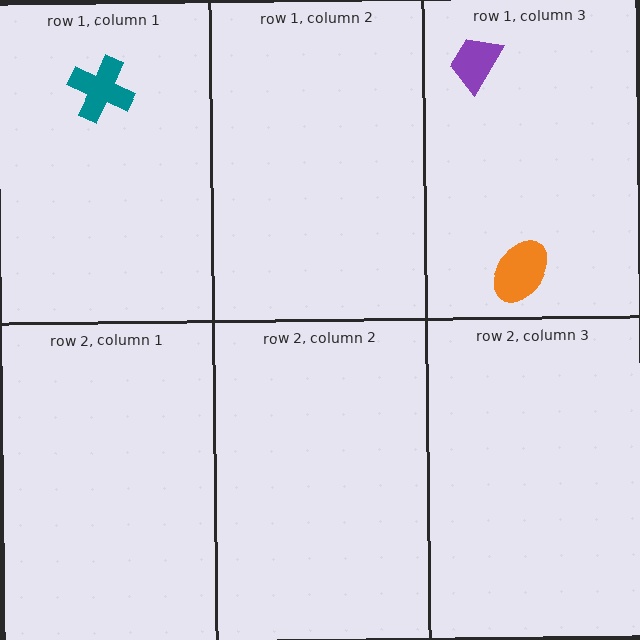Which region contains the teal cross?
The row 1, column 1 region.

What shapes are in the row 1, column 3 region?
The purple trapezoid, the orange ellipse.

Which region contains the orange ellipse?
The row 1, column 3 region.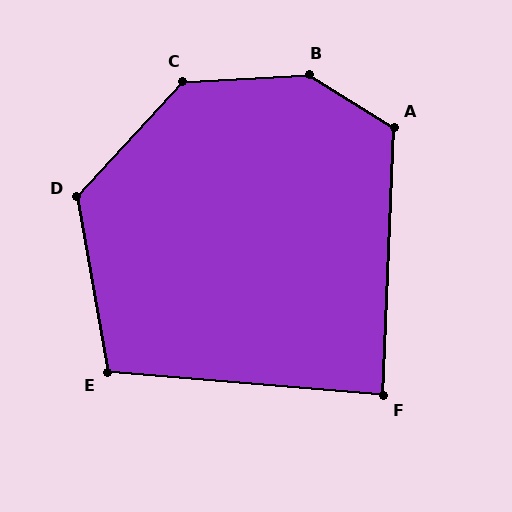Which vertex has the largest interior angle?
B, at approximately 145 degrees.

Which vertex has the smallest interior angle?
F, at approximately 88 degrees.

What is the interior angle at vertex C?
Approximately 136 degrees (obtuse).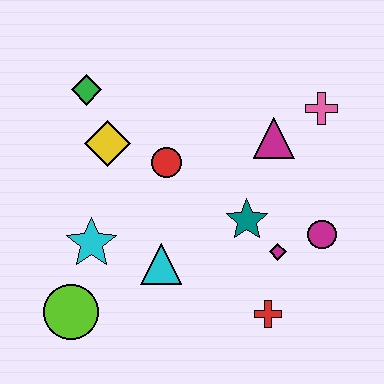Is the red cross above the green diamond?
No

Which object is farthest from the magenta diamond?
The green diamond is farthest from the magenta diamond.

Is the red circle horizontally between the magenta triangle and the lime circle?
Yes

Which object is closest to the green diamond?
The yellow diamond is closest to the green diamond.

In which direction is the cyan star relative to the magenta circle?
The cyan star is to the left of the magenta circle.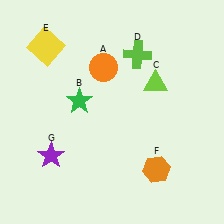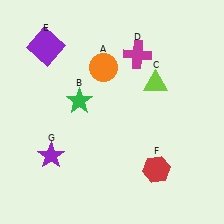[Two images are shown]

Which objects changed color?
D changed from lime to magenta. E changed from yellow to purple. F changed from orange to red.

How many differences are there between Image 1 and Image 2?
There are 3 differences between the two images.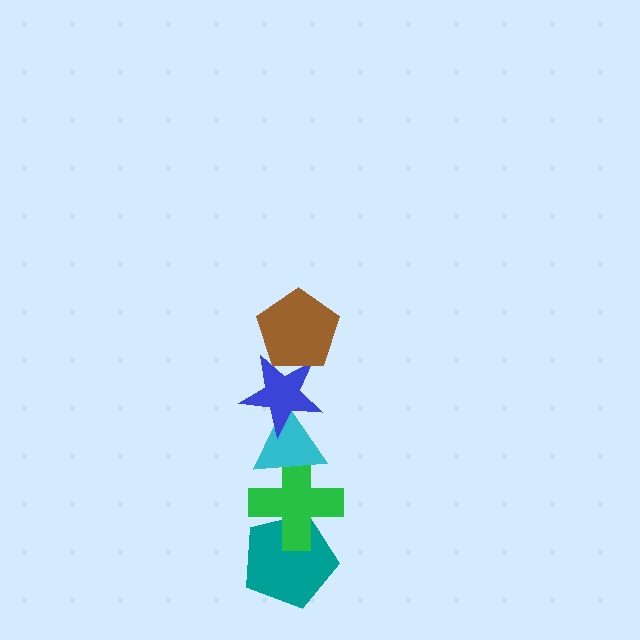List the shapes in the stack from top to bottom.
From top to bottom: the brown pentagon, the blue star, the cyan triangle, the green cross, the teal pentagon.